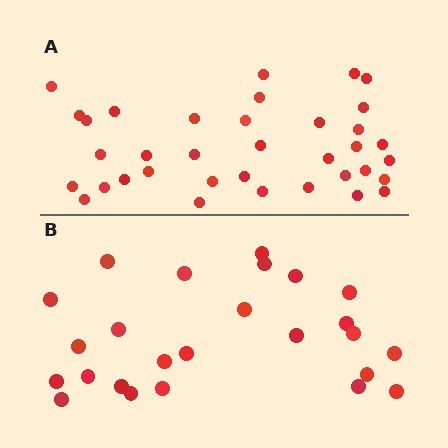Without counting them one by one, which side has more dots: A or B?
Region A (the top region) has more dots.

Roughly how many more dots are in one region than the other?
Region A has roughly 12 or so more dots than region B.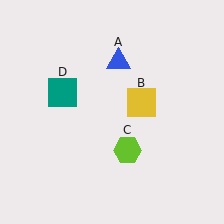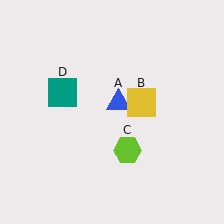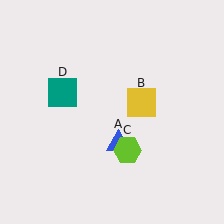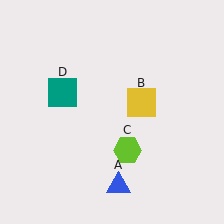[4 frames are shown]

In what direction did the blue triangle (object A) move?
The blue triangle (object A) moved down.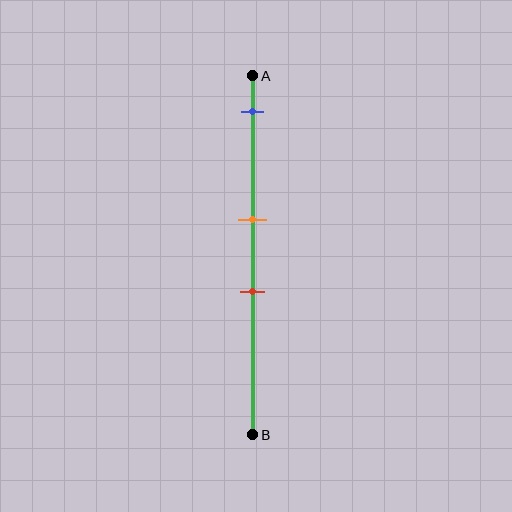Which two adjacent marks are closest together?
The orange and red marks are the closest adjacent pair.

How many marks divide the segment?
There are 3 marks dividing the segment.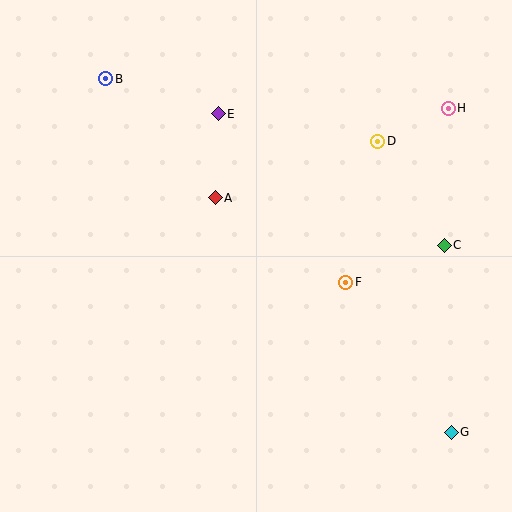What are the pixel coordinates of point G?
Point G is at (451, 432).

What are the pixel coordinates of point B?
Point B is at (106, 79).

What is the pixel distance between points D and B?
The distance between D and B is 279 pixels.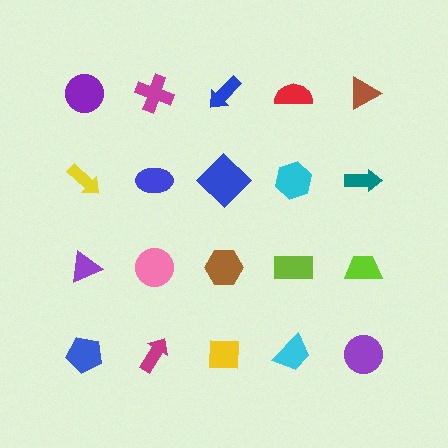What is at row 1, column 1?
A purple circle.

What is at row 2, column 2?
A blue ellipse.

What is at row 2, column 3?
A blue diamond.